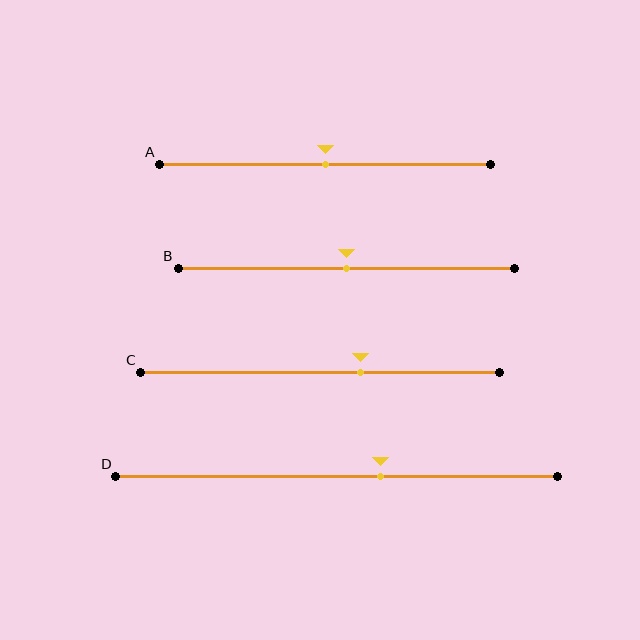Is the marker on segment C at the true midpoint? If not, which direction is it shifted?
No, the marker on segment C is shifted to the right by about 11% of the segment length.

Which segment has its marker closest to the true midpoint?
Segment A has its marker closest to the true midpoint.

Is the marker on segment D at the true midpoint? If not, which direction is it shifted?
No, the marker on segment D is shifted to the right by about 10% of the segment length.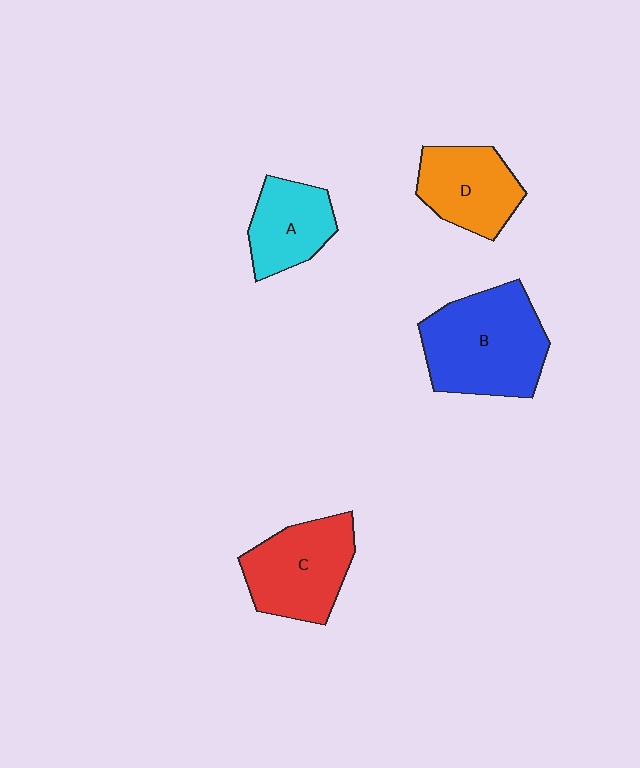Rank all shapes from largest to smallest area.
From largest to smallest: B (blue), C (red), D (orange), A (cyan).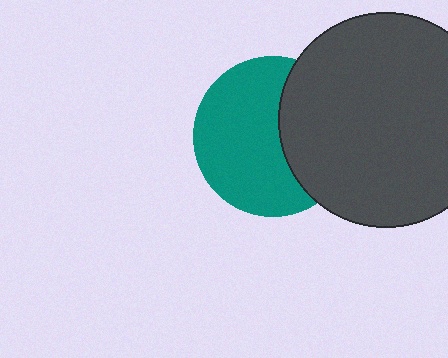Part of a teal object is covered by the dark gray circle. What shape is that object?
It is a circle.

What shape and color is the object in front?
The object in front is a dark gray circle.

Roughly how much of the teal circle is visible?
About half of it is visible (roughly 63%).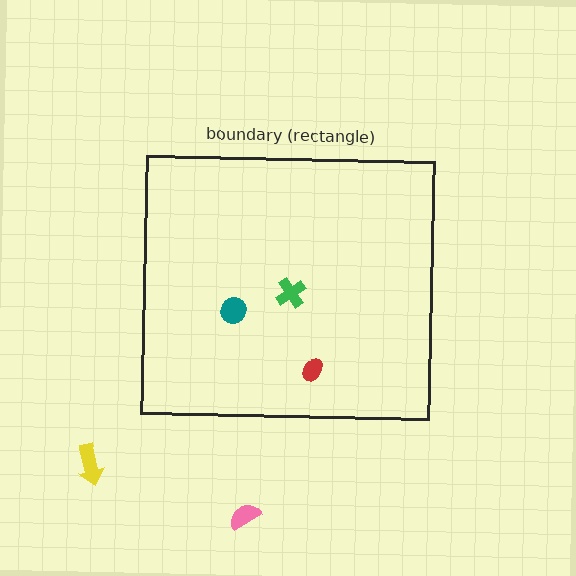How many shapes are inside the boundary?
3 inside, 2 outside.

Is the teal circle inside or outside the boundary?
Inside.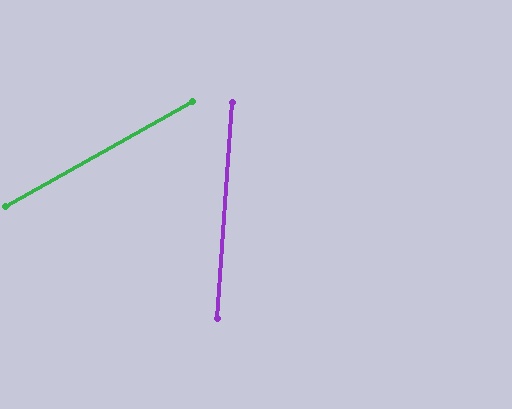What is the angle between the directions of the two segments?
Approximately 57 degrees.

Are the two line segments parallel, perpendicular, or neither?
Neither parallel nor perpendicular — they differ by about 57°.